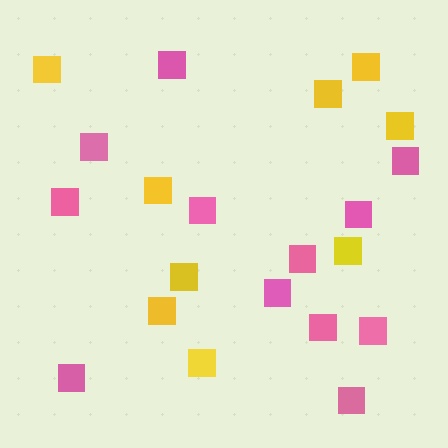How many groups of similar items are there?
There are 2 groups: one group of yellow squares (9) and one group of pink squares (12).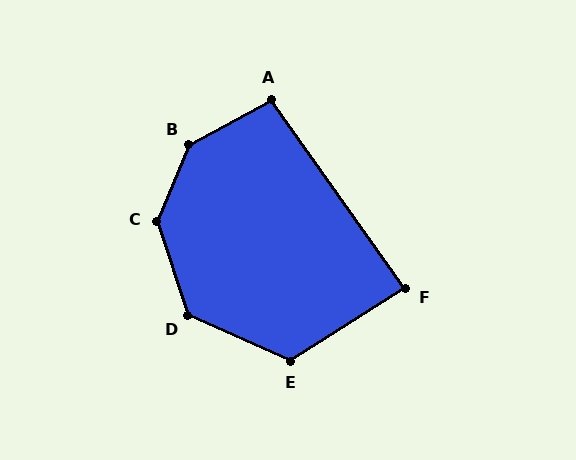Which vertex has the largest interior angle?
B, at approximately 141 degrees.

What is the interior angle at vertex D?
Approximately 132 degrees (obtuse).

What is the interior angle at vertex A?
Approximately 97 degrees (obtuse).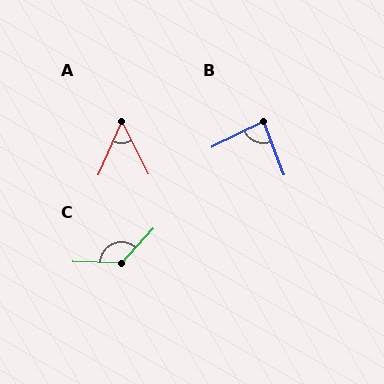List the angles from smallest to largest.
A (51°), B (85°), C (130°).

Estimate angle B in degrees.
Approximately 85 degrees.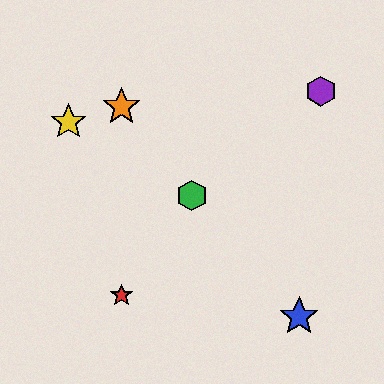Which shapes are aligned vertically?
The red star, the orange star are aligned vertically.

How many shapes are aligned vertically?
2 shapes (the red star, the orange star) are aligned vertically.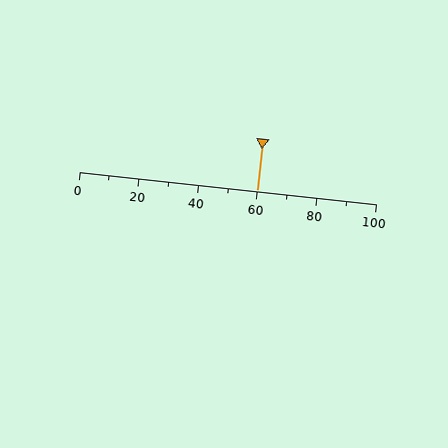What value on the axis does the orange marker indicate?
The marker indicates approximately 60.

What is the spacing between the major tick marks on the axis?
The major ticks are spaced 20 apart.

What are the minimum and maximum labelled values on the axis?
The axis runs from 0 to 100.